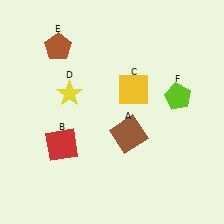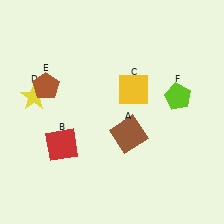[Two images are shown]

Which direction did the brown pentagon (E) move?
The brown pentagon (E) moved down.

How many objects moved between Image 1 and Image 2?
2 objects moved between the two images.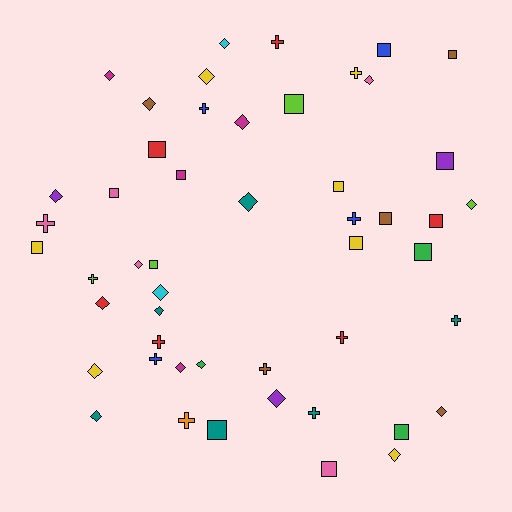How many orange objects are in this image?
There is 1 orange object.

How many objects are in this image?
There are 50 objects.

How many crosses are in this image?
There are 13 crosses.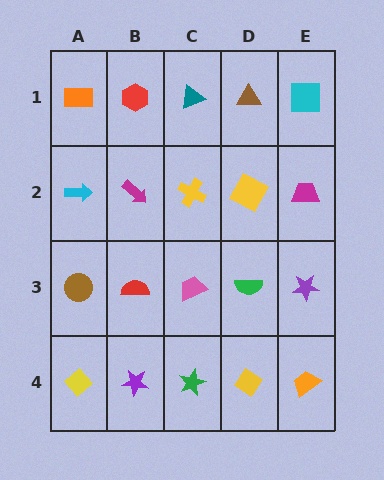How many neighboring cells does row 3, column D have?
4.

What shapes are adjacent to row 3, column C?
A yellow cross (row 2, column C), a green star (row 4, column C), a red semicircle (row 3, column B), a green semicircle (row 3, column D).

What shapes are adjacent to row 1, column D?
A yellow square (row 2, column D), a teal triangle (row 1, column C), a cyan square (row 1, column E).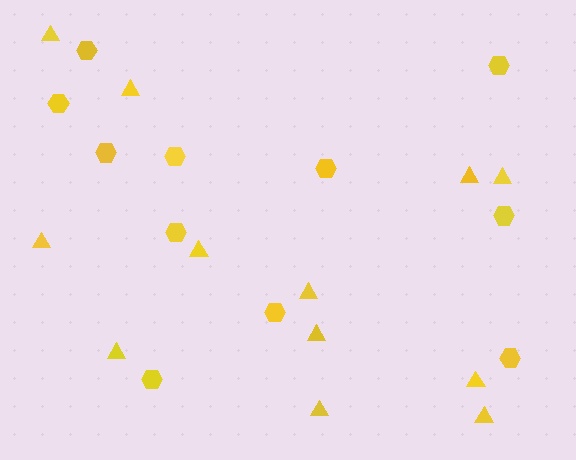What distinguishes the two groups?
There are 2 groups: one group of hexagons (11) and one group of triangles (12).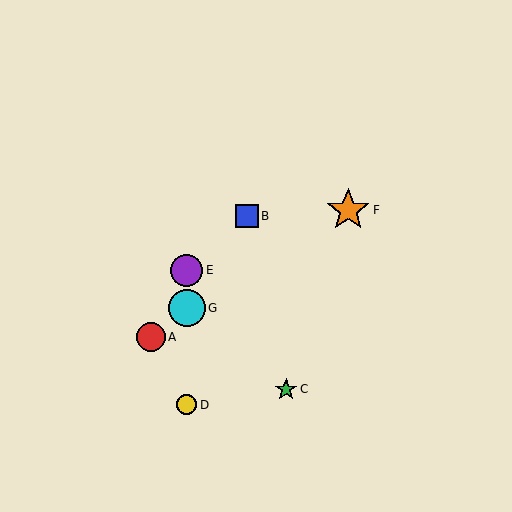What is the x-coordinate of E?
Object E is at x≈187.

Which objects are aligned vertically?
Objects D, E, G are aligned vertically.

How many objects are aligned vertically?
3 objects (D, E, G) are aligned vertically.